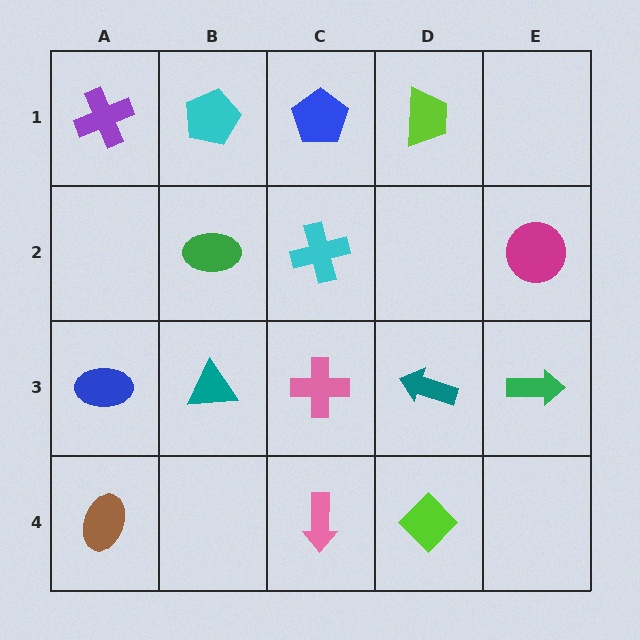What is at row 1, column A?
A purple cross.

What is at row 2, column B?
A green ellipse.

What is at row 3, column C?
A pink cross.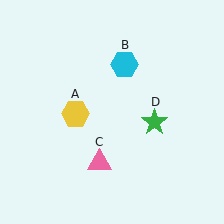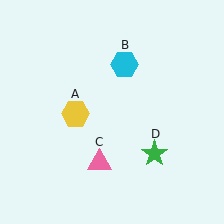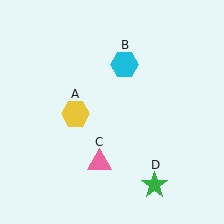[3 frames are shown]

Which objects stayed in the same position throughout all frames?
Yellow hexagon (object A) and cyan hexagon (object B) and pink triangle (object C) remained stationary.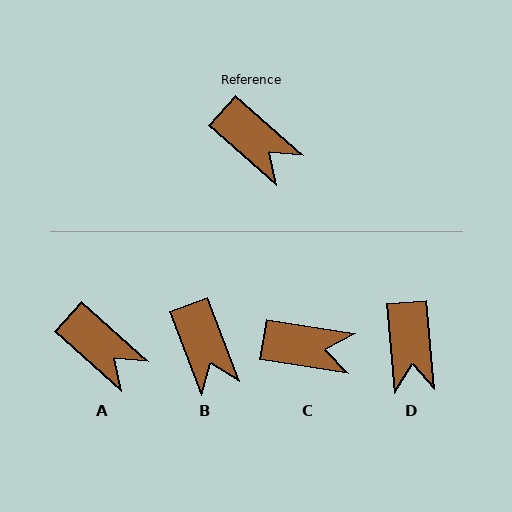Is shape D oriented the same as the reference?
No, it is off by about 43 degrees.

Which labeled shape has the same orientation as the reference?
A.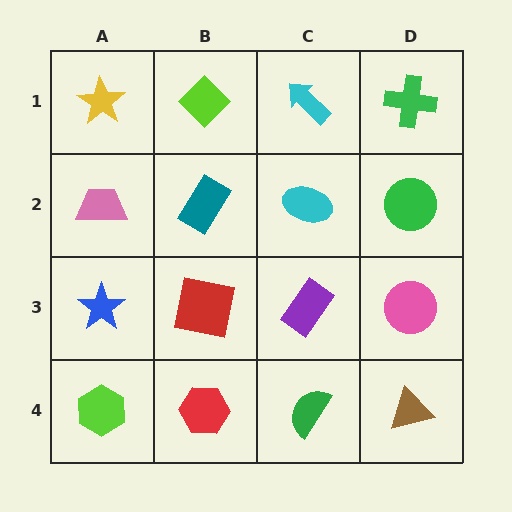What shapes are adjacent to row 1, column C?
A cyan ellipse (row 2, column C), a lime diamond (row 1, column B), a green cross (row 1, column D).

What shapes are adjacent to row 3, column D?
A green circle (row 2, column D), a brown triangle (row 4, column D), a purple rectangle (row 3, column C).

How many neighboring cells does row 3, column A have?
3.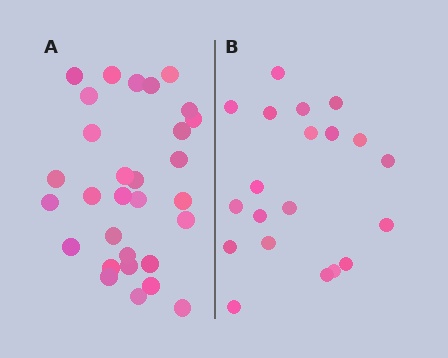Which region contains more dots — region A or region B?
Region A (the left region) has more dots.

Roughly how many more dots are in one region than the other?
Region A has roughly 10 or so more dots than region B.